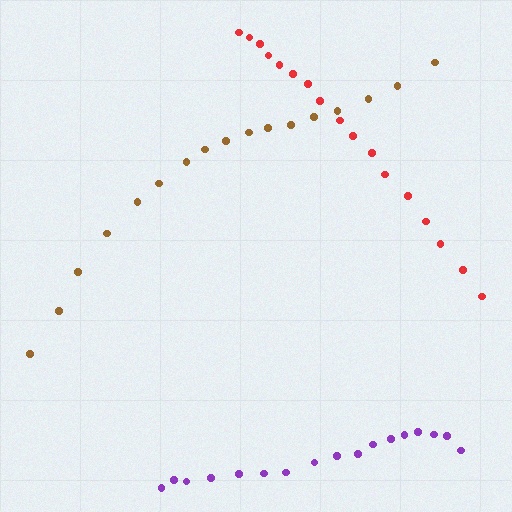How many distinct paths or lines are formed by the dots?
There are 3 distinct paths.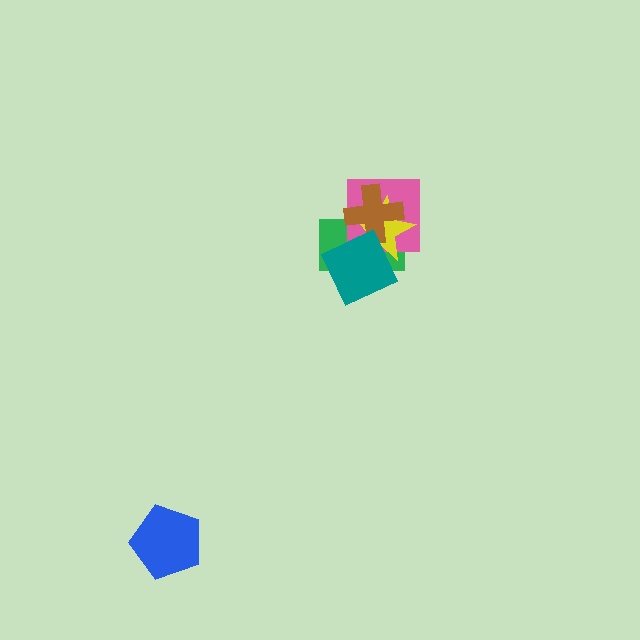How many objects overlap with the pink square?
4 objects overlap with the pink square.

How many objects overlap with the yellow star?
4 objects overlap with the yellow star.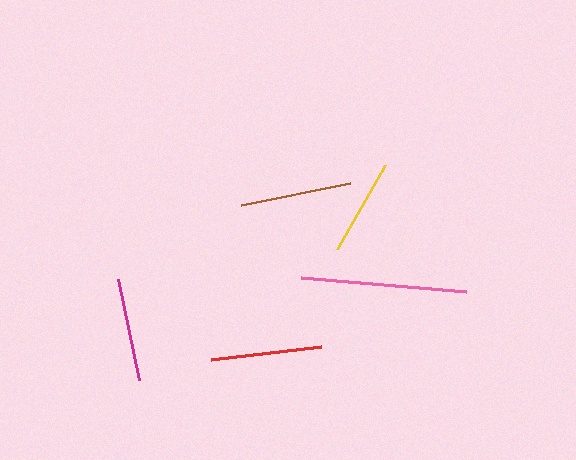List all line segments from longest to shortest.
From longest to shortest: pink, brown, red, magenta, yellow.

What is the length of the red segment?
The red segment is approximately 110 pixels long.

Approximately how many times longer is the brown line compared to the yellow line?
The brown line is approximately 1.2 times the length of the yellow line.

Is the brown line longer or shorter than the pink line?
The pink line is longer than the brown line.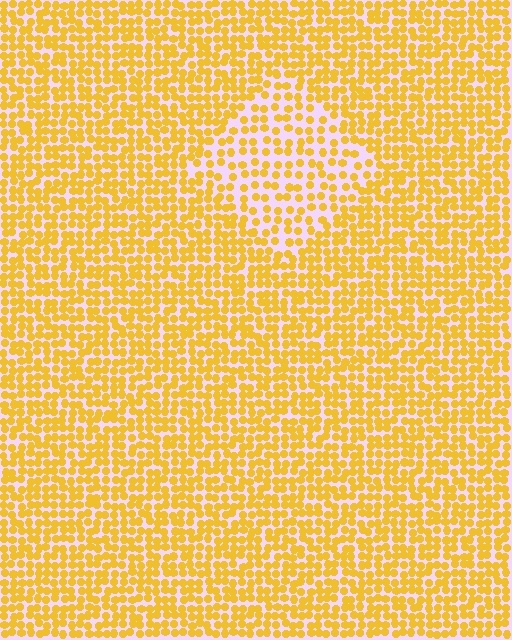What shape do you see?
I see a diamond.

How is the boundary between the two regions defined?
The boundary is defined by a change in element density (approximately 1.8x ratio). All elements are the same color, size, and shape.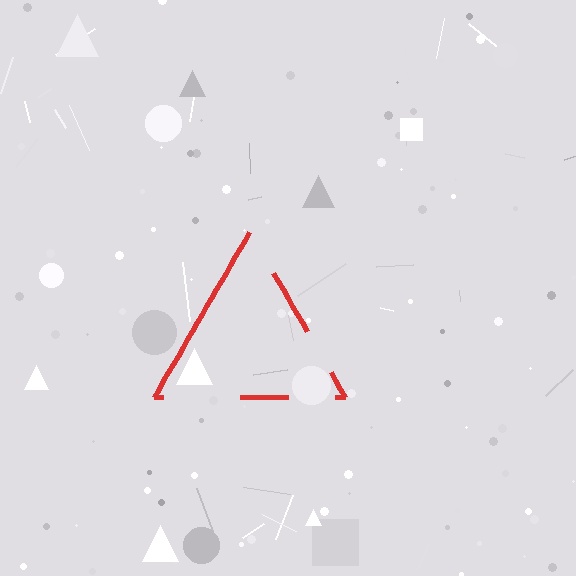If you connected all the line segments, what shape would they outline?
They would outline a triangle.